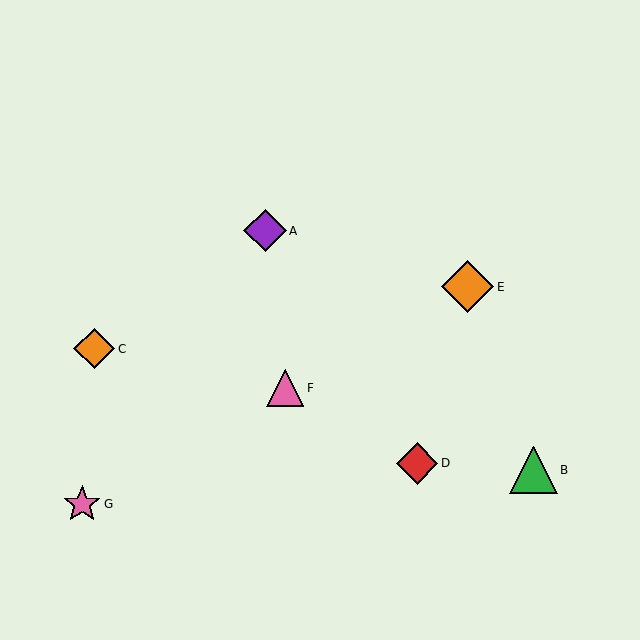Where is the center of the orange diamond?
The center of the orange diamond is at (468, 287).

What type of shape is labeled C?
Shape C is an orange diamond.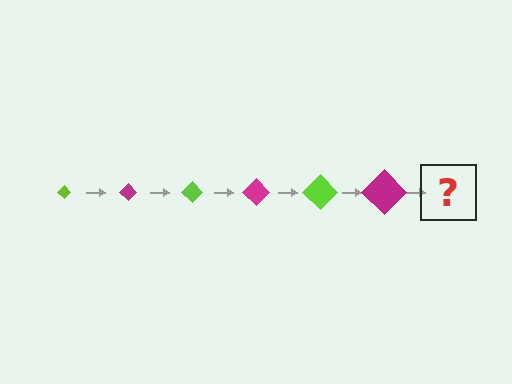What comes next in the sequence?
The next element should be a lime diamond, larger than the previous one.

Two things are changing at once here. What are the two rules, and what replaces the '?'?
The two rules are that the diamond grows larger each step and the color cycles through lime and magenta. The '?' should be a lime diamond, larger than the previous one.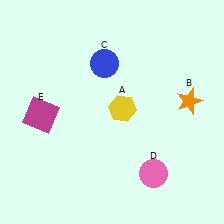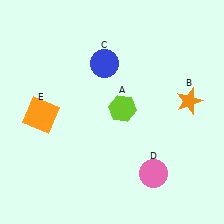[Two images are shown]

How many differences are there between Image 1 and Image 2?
There are 2 differences between the two images.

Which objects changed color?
A changed from yellow to lime. E changed from magenta to orange.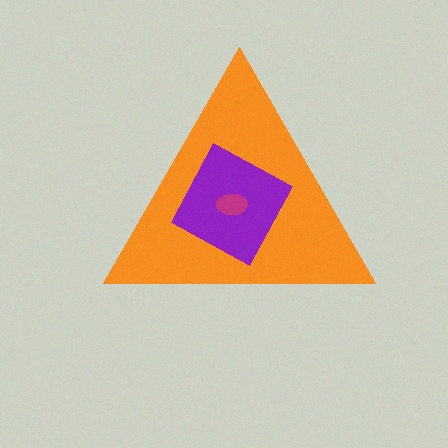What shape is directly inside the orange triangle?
The purple diamond.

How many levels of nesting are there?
3.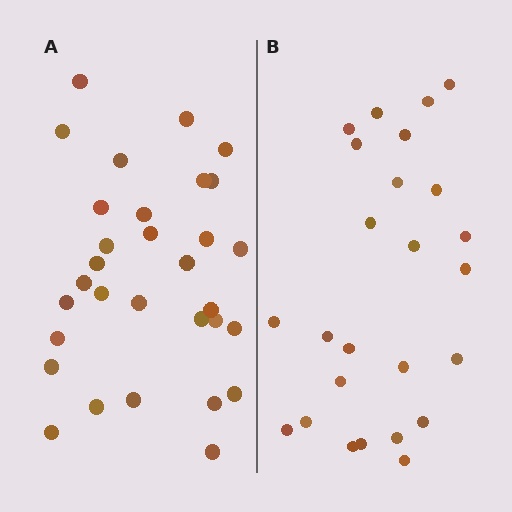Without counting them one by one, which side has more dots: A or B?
Region A (the left region) has more dots.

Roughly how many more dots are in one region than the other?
Region A has about 6 more dots than region B.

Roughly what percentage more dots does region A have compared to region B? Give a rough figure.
About 25% more.